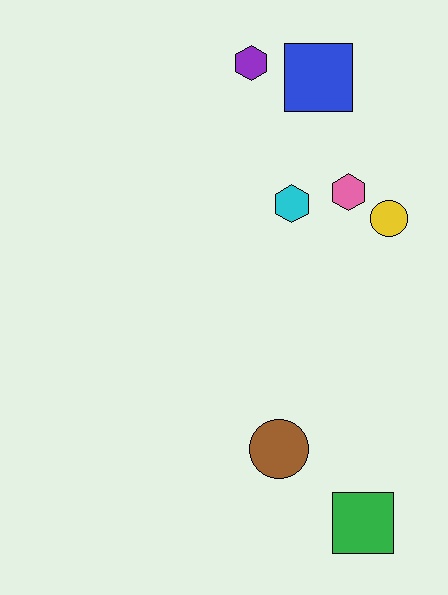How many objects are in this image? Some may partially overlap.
There are 7 objects.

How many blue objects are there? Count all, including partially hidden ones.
There is 1 blue object.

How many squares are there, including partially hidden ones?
There are 2 squares.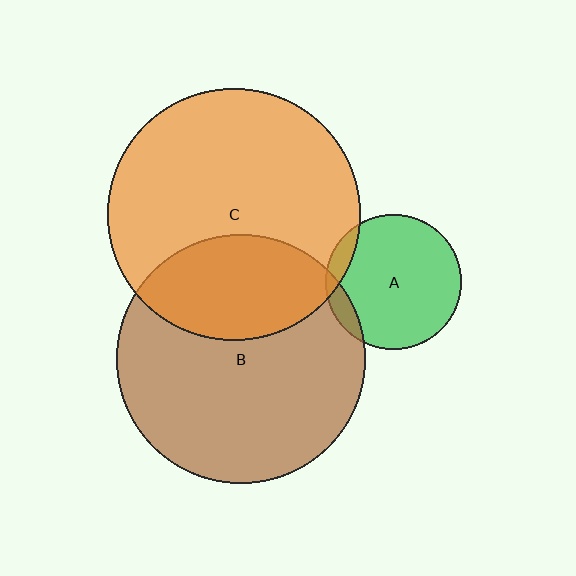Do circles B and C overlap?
Yes.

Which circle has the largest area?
Circle C (orange).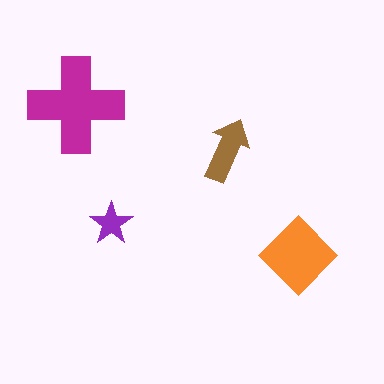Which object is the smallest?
The purple star.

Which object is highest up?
The magenta cross is topmost.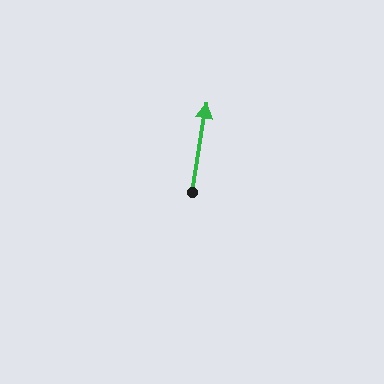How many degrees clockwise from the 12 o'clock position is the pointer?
Approximately 9 degrees.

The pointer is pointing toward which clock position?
Roughly 12 o'clock.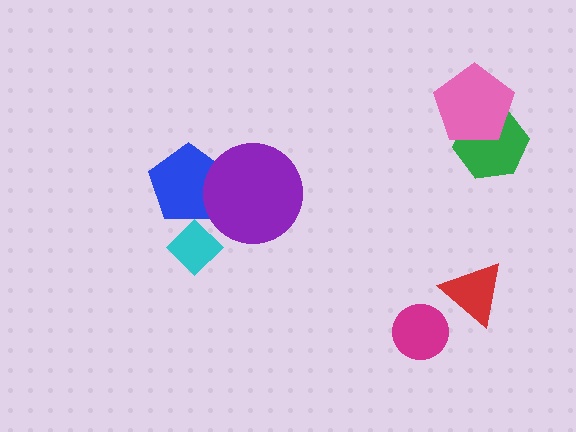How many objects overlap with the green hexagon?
1 object overlaps with the green hexagon.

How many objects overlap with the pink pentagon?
1 object overlaps with the pink pentagon.